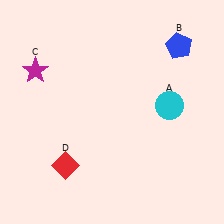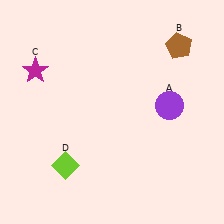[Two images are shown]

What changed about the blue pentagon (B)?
In Image 1, B is blue. In Image 2, it changed to brown.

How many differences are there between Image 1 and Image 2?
There are 3 differences between the two images.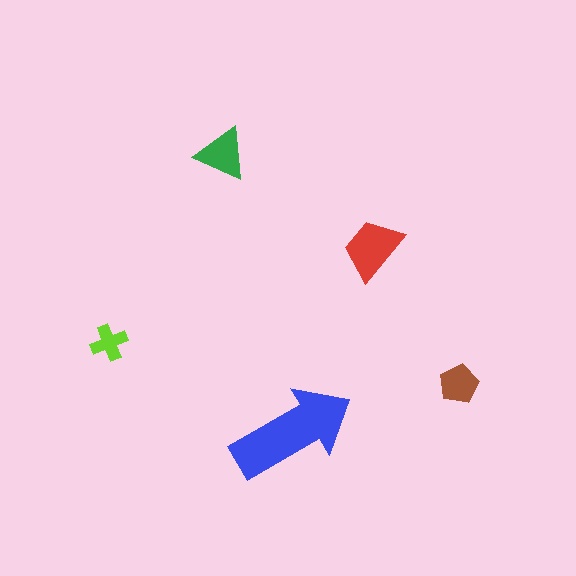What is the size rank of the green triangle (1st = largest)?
3rd.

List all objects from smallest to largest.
The lime cross, the brown pentagon, the green triangle, the red trapezoid, the blue arrow.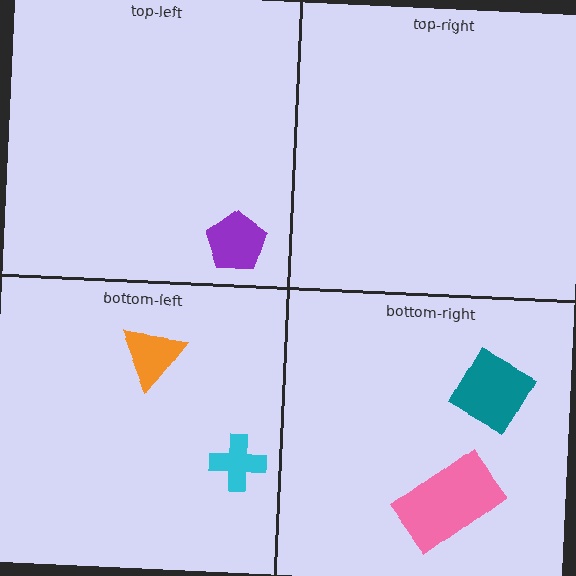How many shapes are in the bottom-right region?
2.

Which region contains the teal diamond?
The bottom-right region.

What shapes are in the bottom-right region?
The teal diamond, the pink rectangle.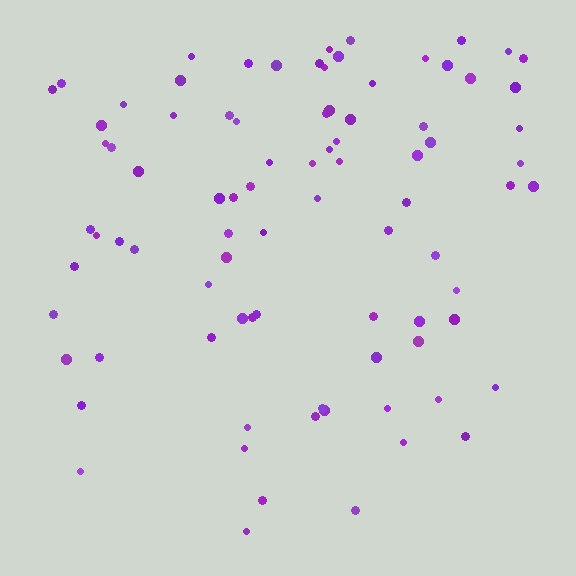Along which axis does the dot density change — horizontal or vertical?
Vertical.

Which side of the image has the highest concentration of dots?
The top.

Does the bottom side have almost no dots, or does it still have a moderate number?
Still a moderate number, just noticeably fewer than the top.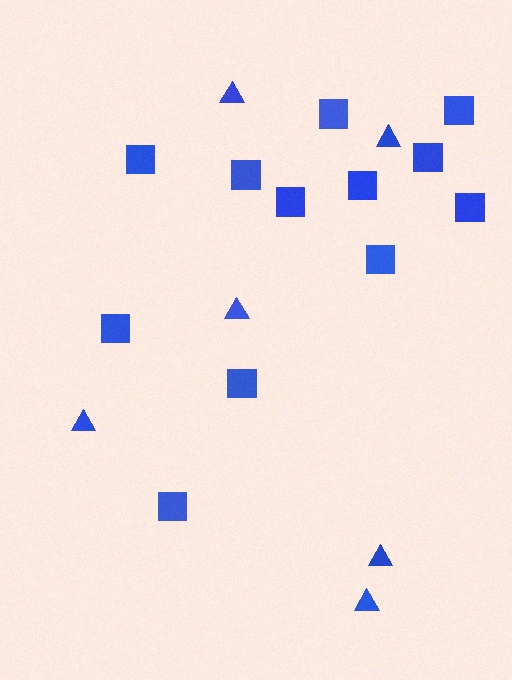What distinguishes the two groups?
There are 2 groups: one group of triangles (6) and one group of squares (12).